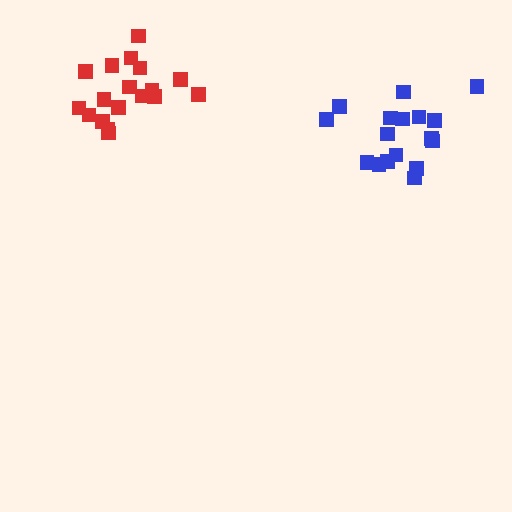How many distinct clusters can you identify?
There are 2 distinct clusters.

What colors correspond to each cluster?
The clusters are colored: red, blue.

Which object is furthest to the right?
The blue cluster is rightmost.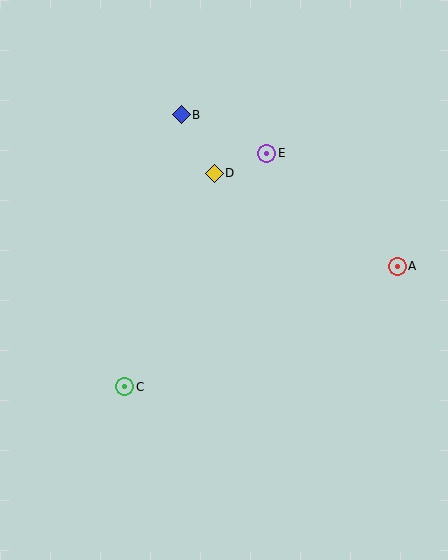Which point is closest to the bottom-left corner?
Point C is closest to the bottom-left corner.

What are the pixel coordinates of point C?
Point C is at (125, 387).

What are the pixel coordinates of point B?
Point B is at (181, 115).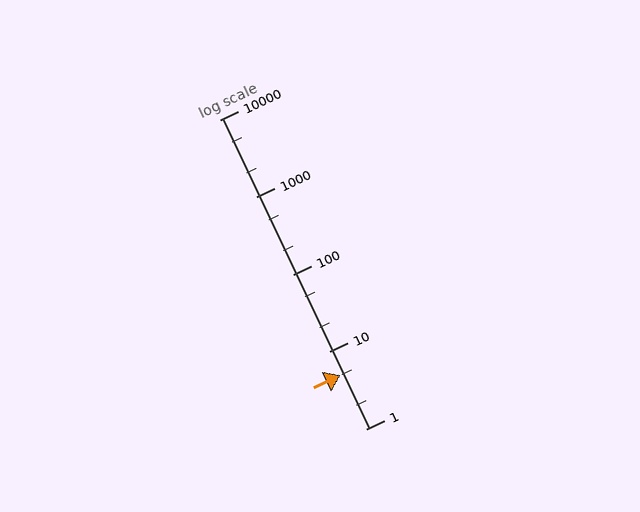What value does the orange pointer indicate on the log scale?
The pointer indicates approximately 5.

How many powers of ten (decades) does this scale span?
The scale spans 4 decades, from 1 to 10000.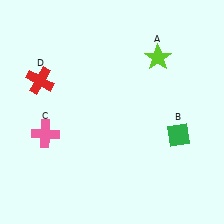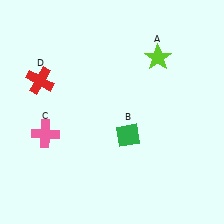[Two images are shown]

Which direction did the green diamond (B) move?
The green diamond (B) moved left.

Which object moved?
The green diamond (B) moved left.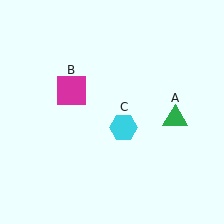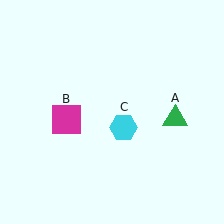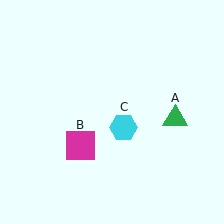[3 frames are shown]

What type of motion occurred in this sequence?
The magenta square (object B) rotated counterclockwise around the center of the scene.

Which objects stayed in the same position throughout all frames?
Green triangle (object A) and cyan hexagon (object C) remained stationary.